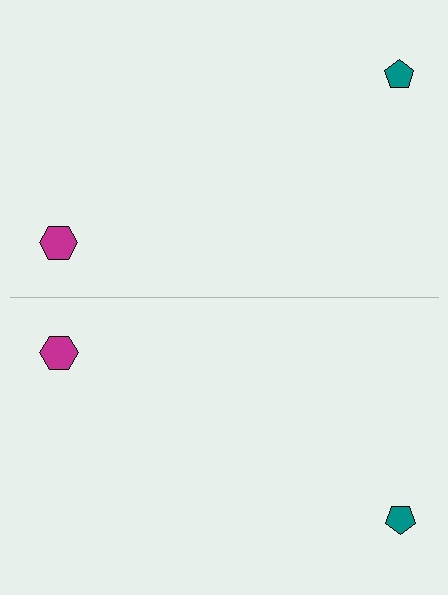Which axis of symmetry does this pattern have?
The pattern has a horizontal axis of symmetry running through the center of the image.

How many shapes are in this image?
There are 4 shapes in this image.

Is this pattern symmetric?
Yes, this pattern has bilateral (reflection) symmetry.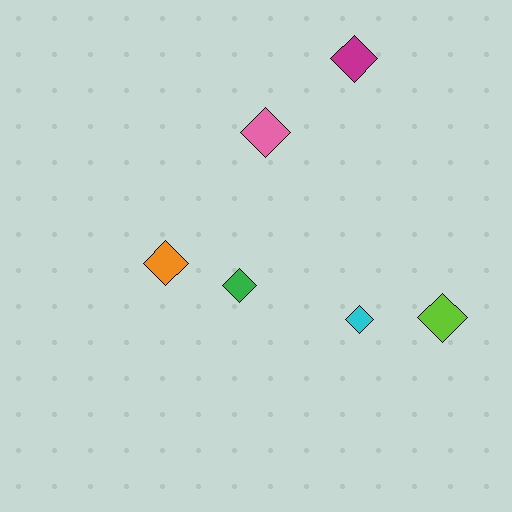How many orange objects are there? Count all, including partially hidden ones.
There is 1 orange object.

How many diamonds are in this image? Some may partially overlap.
There are 6 diamonds.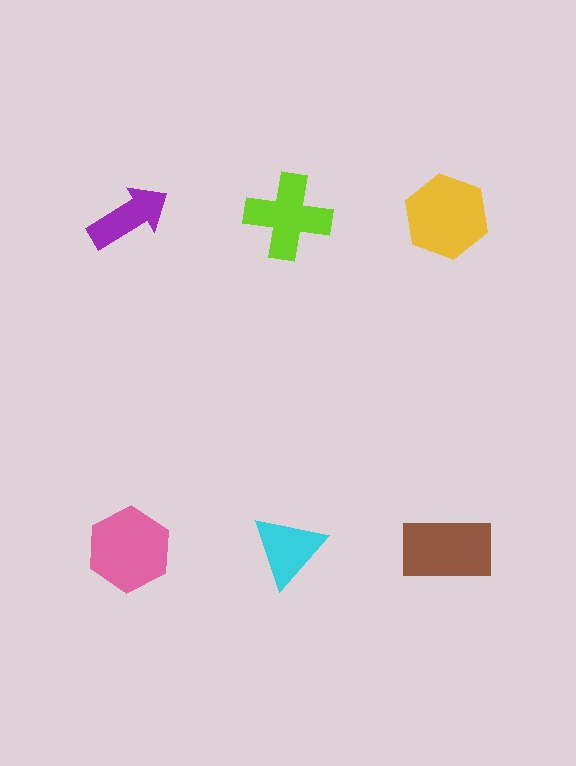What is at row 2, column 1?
A pink hexagon.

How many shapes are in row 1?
3 shapes.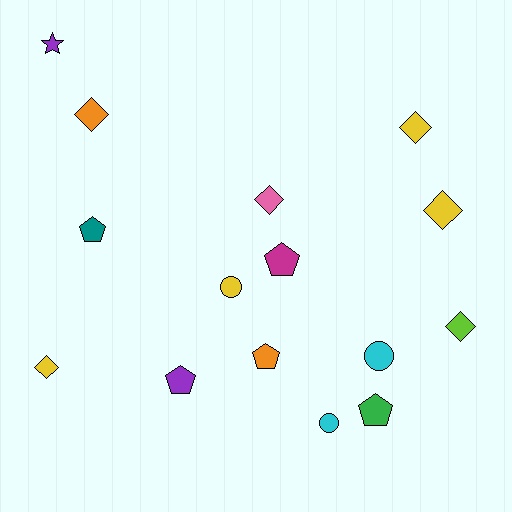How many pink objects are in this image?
There is 1 pink object.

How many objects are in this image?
There are 15 objects.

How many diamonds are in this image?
There are 6 diamonds.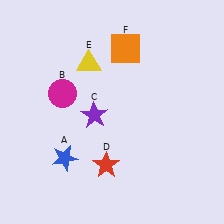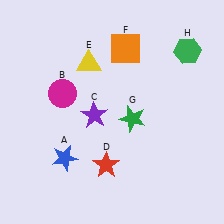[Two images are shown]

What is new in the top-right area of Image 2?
A green hexagon (H) was added in the top-right area of Image 2.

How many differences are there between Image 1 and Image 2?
There are 2 differences between the two images.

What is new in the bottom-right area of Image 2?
A green star (G) was added in the bottom-right area of Image 2.